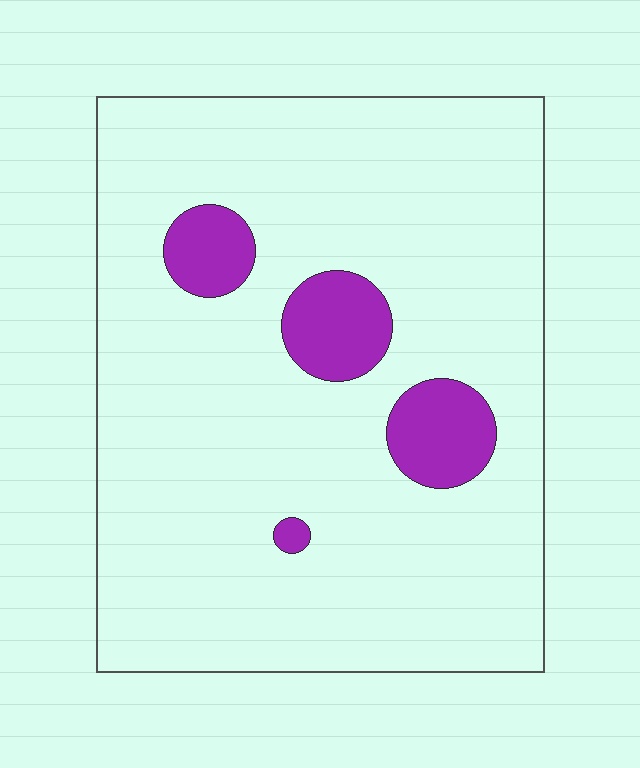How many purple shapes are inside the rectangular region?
4.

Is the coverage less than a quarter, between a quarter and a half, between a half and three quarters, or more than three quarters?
Less than a quarter.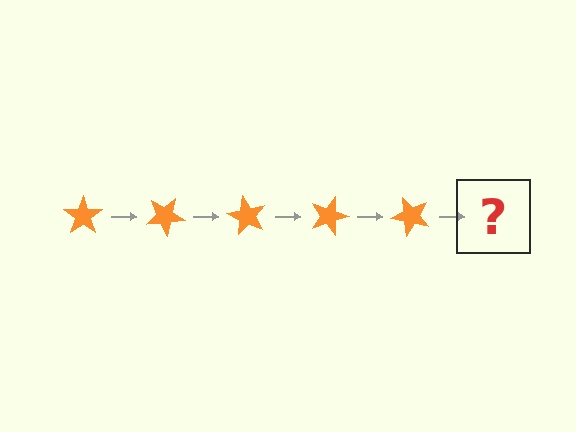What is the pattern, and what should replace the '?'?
The pattern is that the star rotates 30 degrees each step. The '?' should be an orange star rotated 150 degrees.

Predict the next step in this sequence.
The next step is an orange star rotated 150 degrees.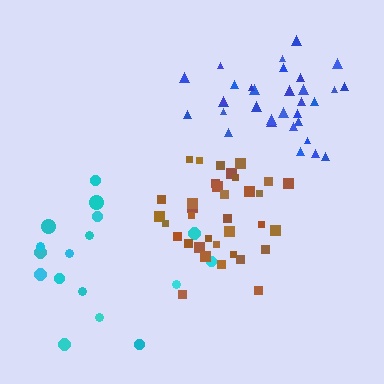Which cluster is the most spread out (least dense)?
Cyan.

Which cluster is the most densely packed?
Blue.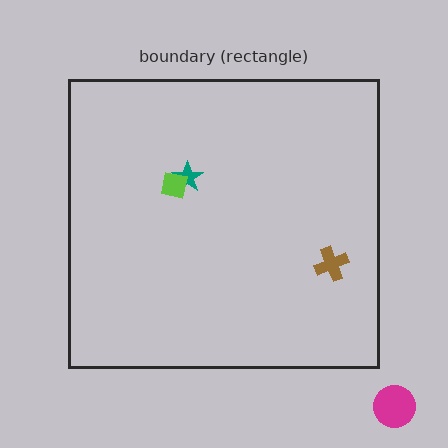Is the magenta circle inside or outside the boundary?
Outside.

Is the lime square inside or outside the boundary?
Inside.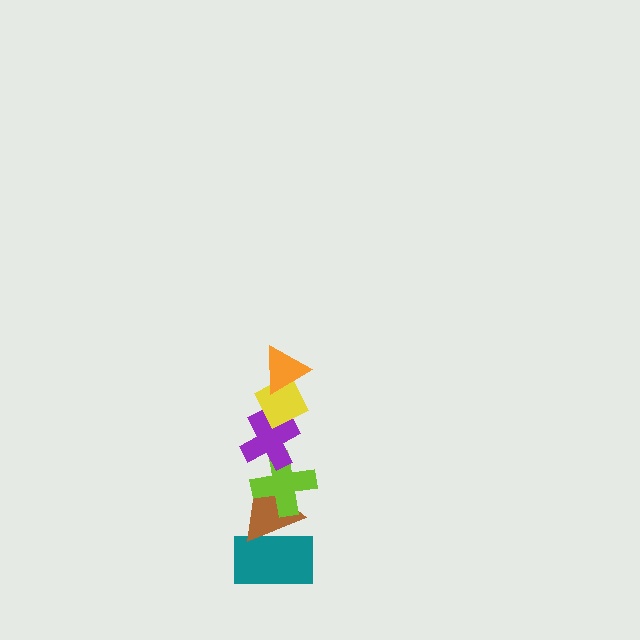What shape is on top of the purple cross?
The yellow diamond is on top of the purple cross.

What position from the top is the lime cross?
The lime cross is 4th from the top.